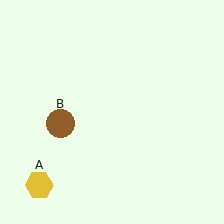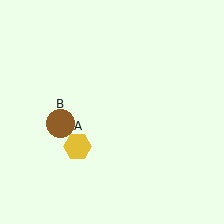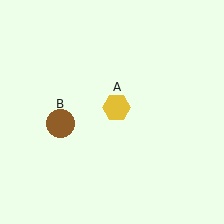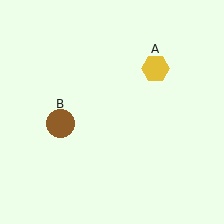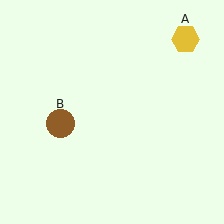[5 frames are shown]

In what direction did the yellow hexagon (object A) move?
The yellow hexagon (object A) moved up and to the right.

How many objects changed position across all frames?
1 object changed position: yellow hexagon (object A).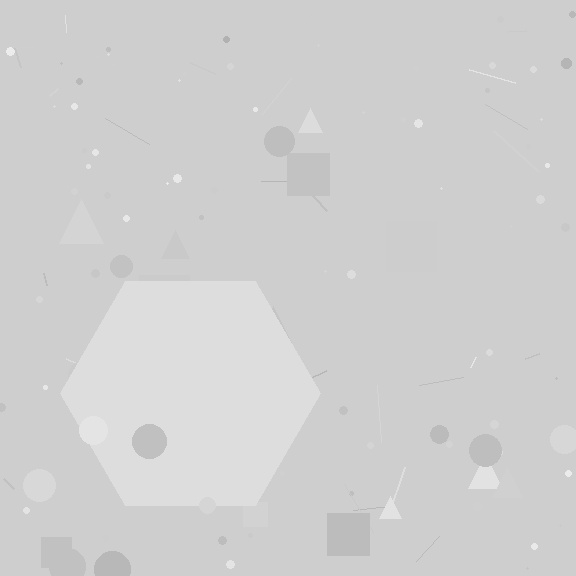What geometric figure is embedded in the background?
A hexagon is embedded in the background.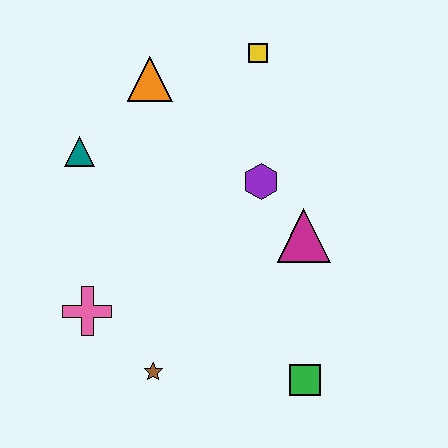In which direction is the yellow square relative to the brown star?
The yellow square is above the brown star.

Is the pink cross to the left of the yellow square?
Yes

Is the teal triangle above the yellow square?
No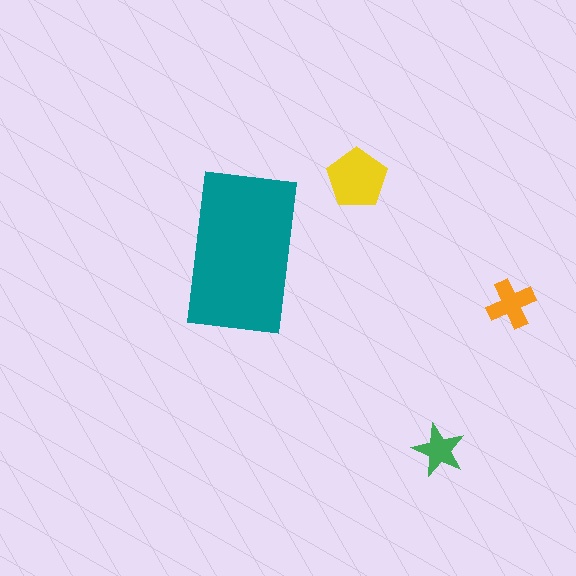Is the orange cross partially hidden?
No, the orange cross is fully visible.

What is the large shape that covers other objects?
A teal rectangle.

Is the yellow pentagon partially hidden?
No, the yellow pentagon is fully visible.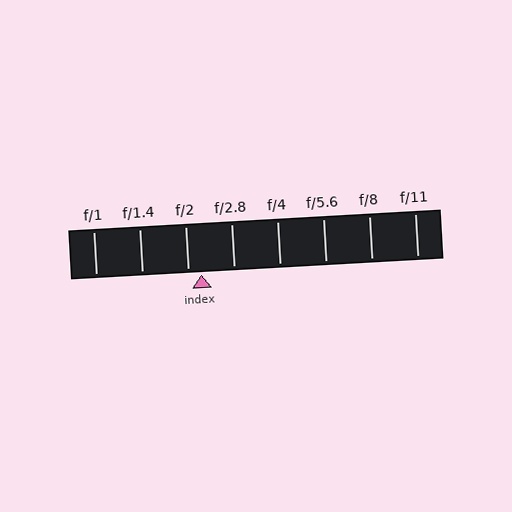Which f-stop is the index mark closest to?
The index mark is closest to f/2.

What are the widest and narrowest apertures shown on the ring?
The widest aperture shown is f/1 and the narrowest is f/11.